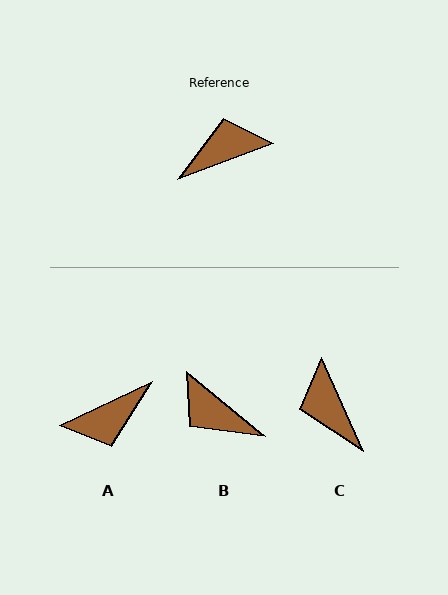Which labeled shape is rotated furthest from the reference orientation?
A, about 175 degrees away.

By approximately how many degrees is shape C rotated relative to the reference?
Approximately 94 degrees counter-clockwise.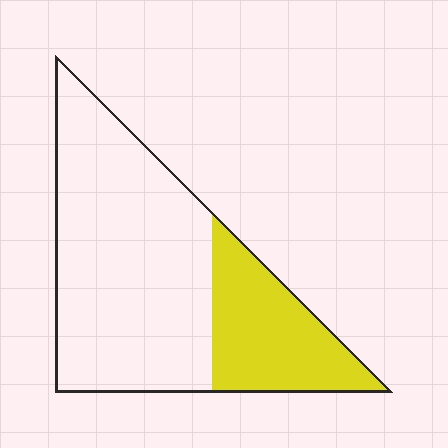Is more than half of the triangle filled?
No.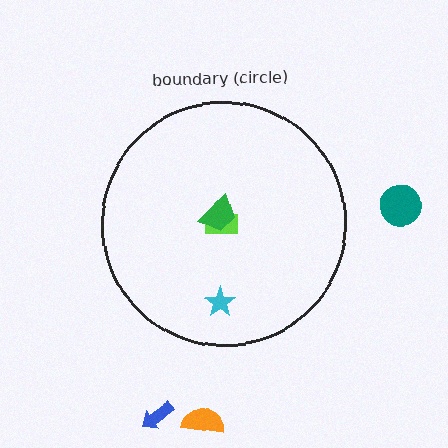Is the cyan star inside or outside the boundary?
Inside.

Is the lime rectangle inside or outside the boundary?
Inside.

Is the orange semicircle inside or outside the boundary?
Outside.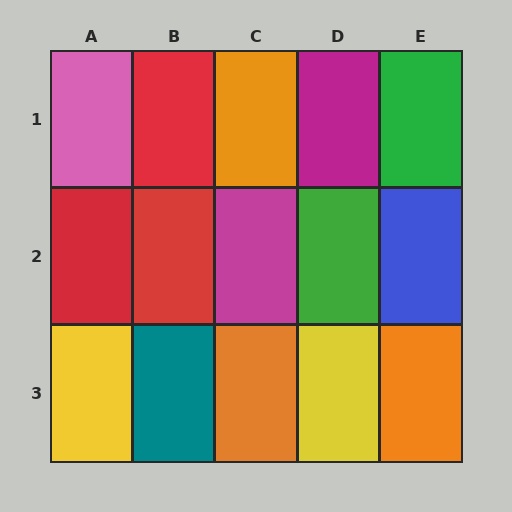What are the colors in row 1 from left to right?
Pink, red, orange, magenta, green.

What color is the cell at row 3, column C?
Orange.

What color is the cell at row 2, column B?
Red.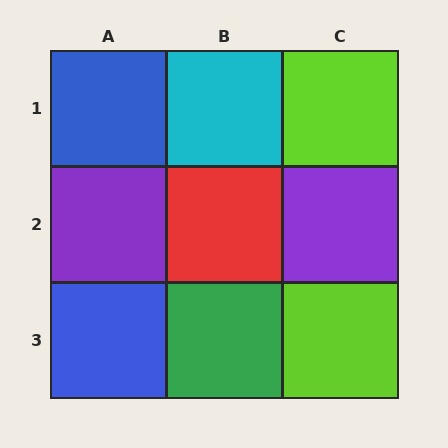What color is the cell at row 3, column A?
Blue.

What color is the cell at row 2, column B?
Red.